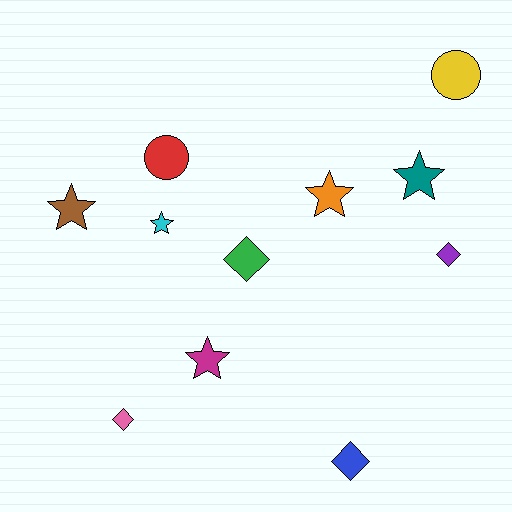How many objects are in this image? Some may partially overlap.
There are 11 objects.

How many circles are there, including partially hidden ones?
There are 2 circles.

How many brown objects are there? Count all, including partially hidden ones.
There is 1 brown object.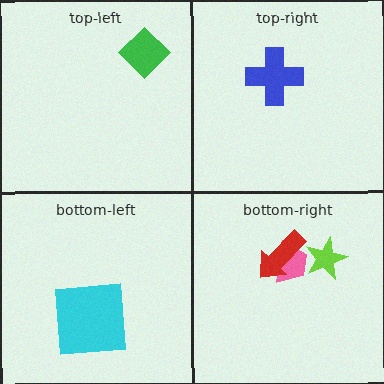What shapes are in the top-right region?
The blue cross.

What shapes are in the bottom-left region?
The cyan square.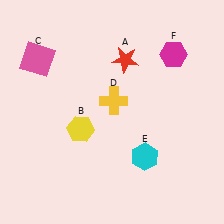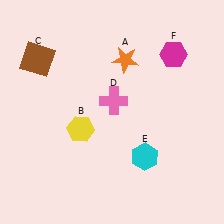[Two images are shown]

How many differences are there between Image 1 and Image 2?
There are 3 differences between the two images.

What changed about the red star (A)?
In Image 1, A is red. In Image 2, it changed to orange.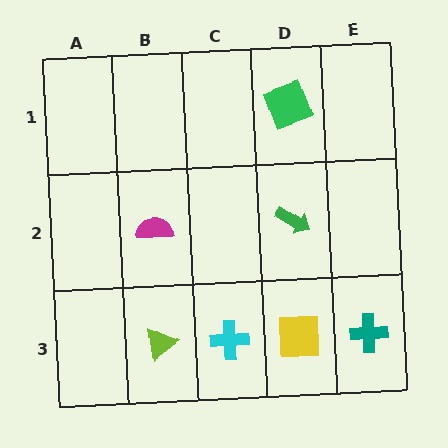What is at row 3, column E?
A teal cross.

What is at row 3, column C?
A cyan cross.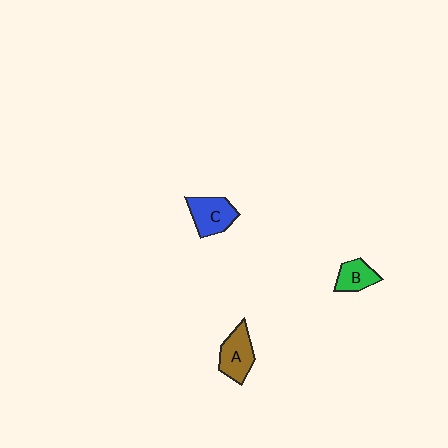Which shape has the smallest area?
Shape B (green).